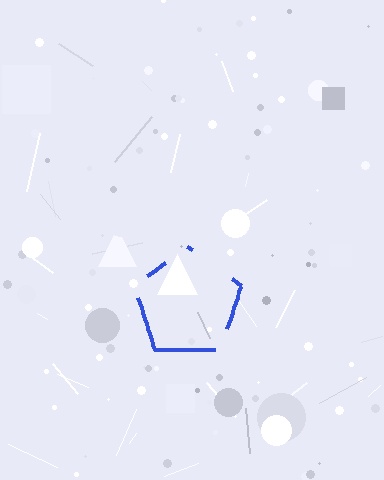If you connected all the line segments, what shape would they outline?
They would outline a pentagon.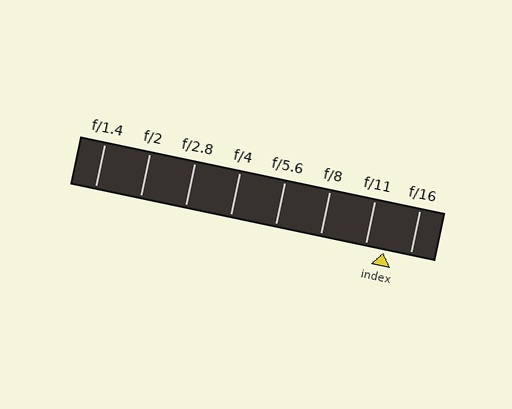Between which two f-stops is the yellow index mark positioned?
The index mark is between f/11 and f/16.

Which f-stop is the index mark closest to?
The index mark is closest to f/11.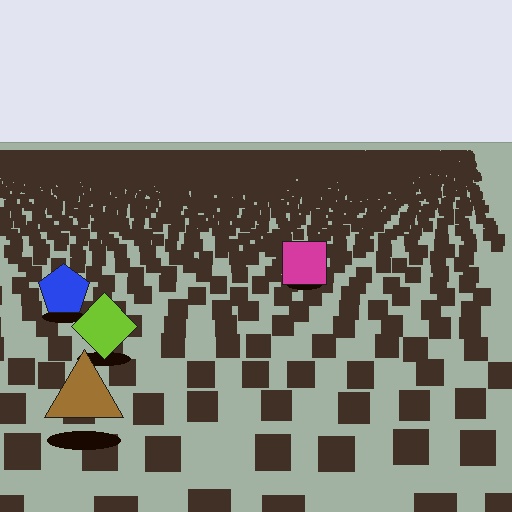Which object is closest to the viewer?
The brown triangle is closest. The texture marks near it are larger and more spread out.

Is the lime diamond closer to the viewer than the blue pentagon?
Yes. The lime diamond is closer — you can tell from the texture gradient: the ground texture is coarser near it.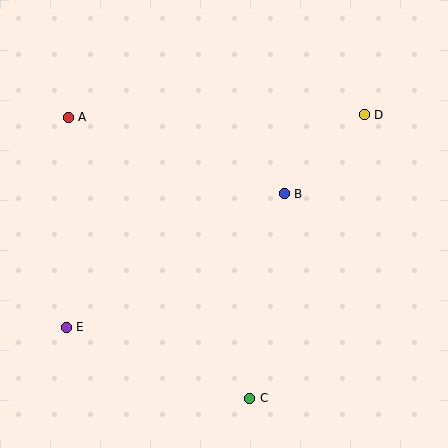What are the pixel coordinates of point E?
Point E is at (66, 327).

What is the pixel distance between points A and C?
The distance between A and C is 334 pixels.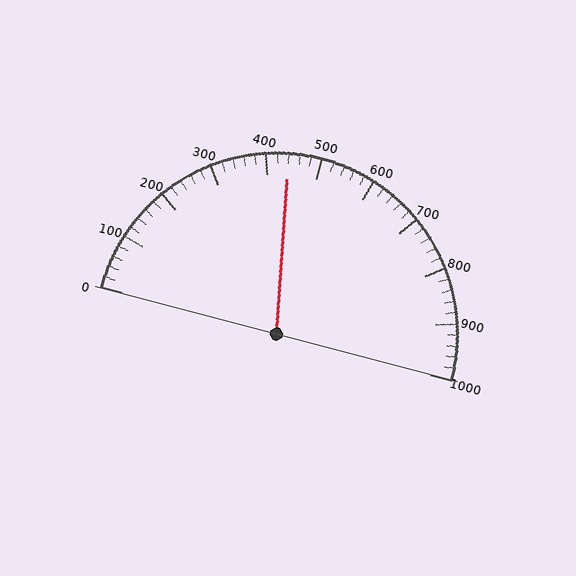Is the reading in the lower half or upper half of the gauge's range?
The reading is in the lower half of the range (0 to 1000).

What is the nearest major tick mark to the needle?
The nearest major tick mark is 400.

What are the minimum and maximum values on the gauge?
The gauge ranges from 0 to 1000.